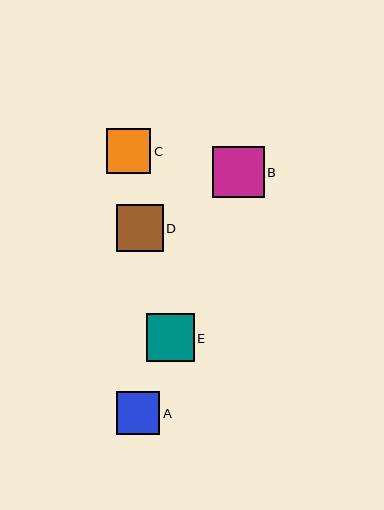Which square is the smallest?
Square A is the smallest with a size of approximately 43 pixels.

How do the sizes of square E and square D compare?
Square E and square D are approximately the same size.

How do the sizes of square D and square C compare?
Square D and square C are approximately the same size.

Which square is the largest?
Square B is the largest with a size of approximately 51 pixels.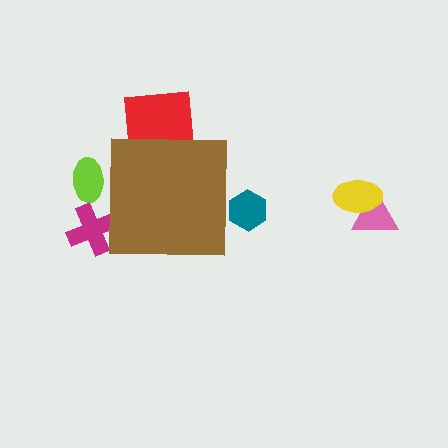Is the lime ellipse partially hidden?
Yes, the lime ellipse is partially hidden behind the brown square.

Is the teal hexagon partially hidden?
Yes, the teal hexagon is partially hidden behind the brown square.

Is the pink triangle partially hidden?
No, the pink triangle is fully visible.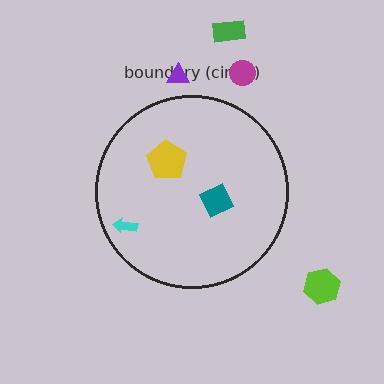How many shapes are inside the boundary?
3 inside, 4 outside.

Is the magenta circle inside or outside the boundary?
Outside.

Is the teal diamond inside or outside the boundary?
Inside.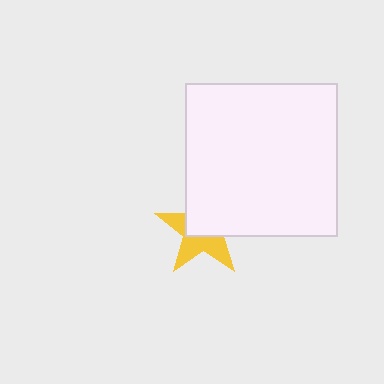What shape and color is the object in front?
The object in front is a white square.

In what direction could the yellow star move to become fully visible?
The yellow star could move toward the lower-left. That would shift it out from behind the white square entirely.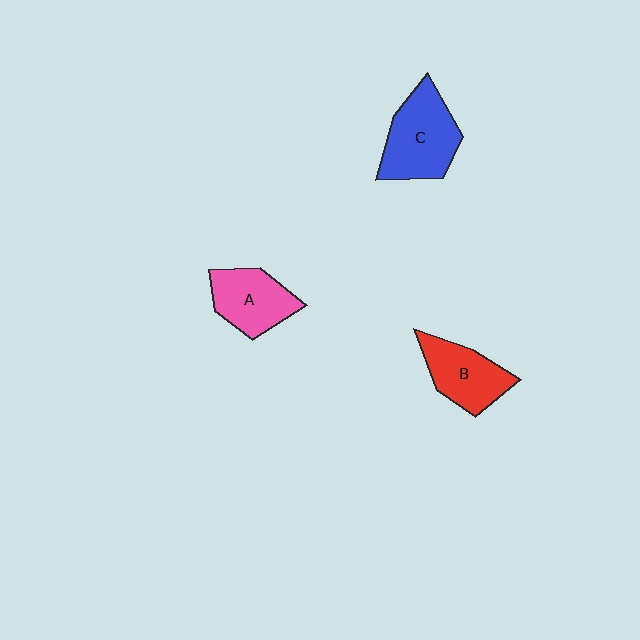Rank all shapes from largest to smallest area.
From largest to smallest: C (blue), B (red), A (pink).